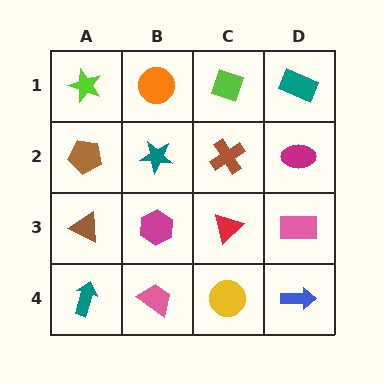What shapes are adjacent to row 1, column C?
A brown cross (row 2, column C), an orange circle (row 1, column B), a teal rectangle (row 1, column D).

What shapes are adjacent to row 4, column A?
A brown triangle (row 3, column A), a pink trapezoid (row 4, column B).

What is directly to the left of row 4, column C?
A pink trapezoid.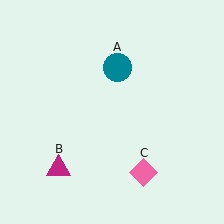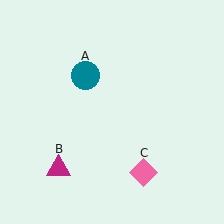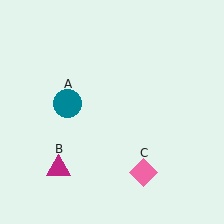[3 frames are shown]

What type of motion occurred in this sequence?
The teal circle (object A) rotated counterclockwise around the center of the scene.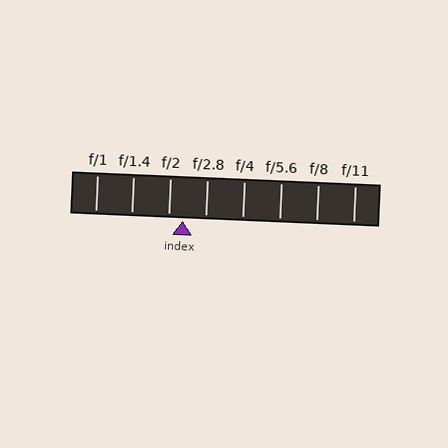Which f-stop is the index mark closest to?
The index mark is closest to f/2.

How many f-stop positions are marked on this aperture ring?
There are 8 f-stop positions marked.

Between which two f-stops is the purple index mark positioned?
The index mark is between f/2 and f/2.8.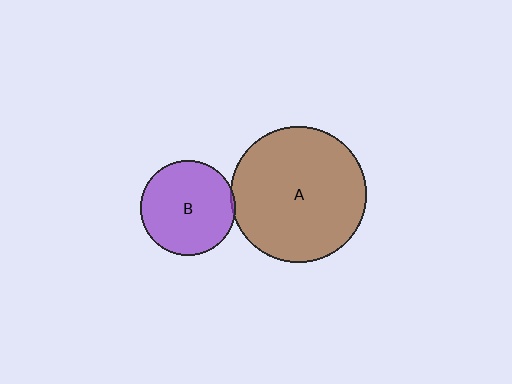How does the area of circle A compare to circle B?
Approximately 2.0 times.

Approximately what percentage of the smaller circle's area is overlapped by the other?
Approximately 5%.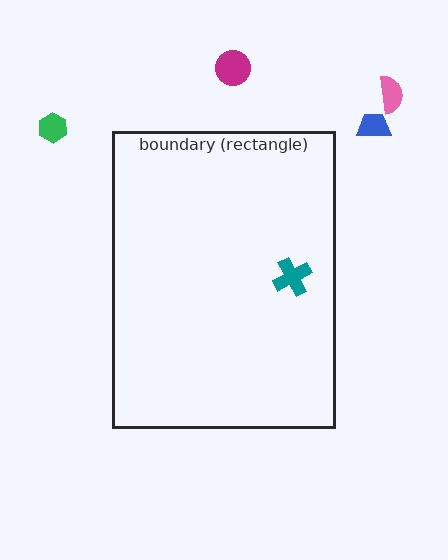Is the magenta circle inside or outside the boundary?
Outside.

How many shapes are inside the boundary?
1 inside, 4 outside.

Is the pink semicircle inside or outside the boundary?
Outside.